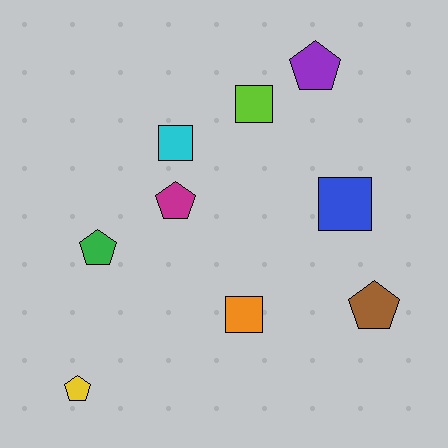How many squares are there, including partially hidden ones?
There are 4 squares.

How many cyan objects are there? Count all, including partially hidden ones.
There is 1 cyan object.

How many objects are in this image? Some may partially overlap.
There are 9 objects.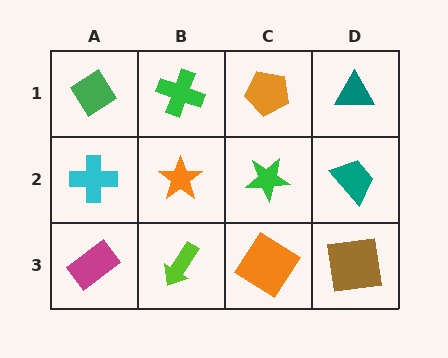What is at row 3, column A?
A magenta rectangle.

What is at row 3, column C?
An orange diamond.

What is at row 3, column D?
A brown square.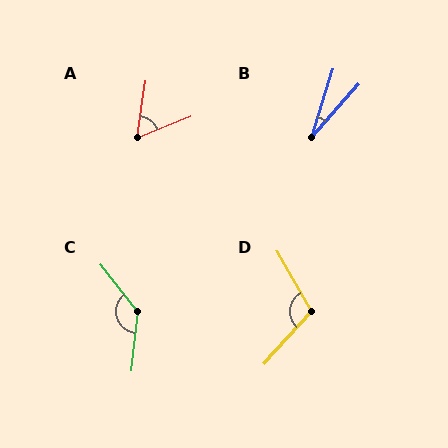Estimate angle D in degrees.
Approximately 108 degrees.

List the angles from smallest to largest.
B (24°), A (60°), D (108°), C (135°).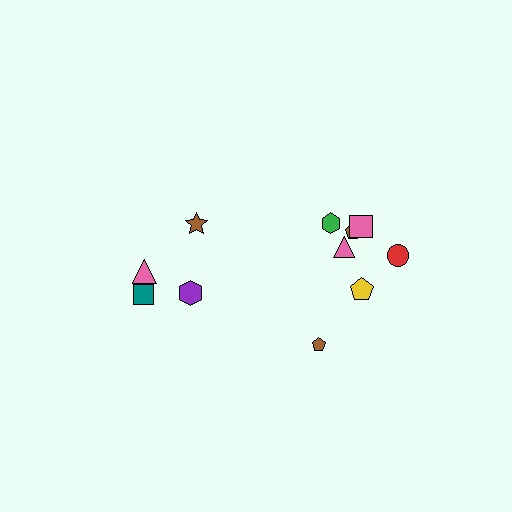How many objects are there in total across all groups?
There are 11 objects.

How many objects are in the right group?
There are 7 objects.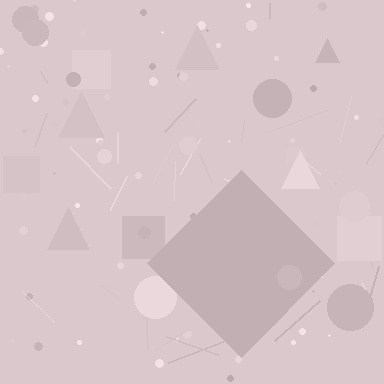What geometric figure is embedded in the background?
A diamond is embedded in the background.